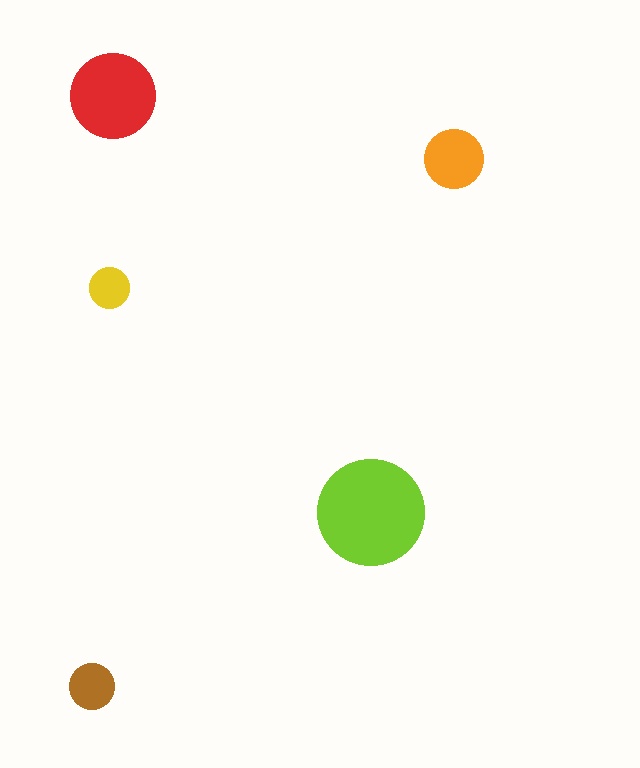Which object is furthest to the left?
The brown circle is leftmost.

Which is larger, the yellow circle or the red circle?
The red one.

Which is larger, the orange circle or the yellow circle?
The orange one.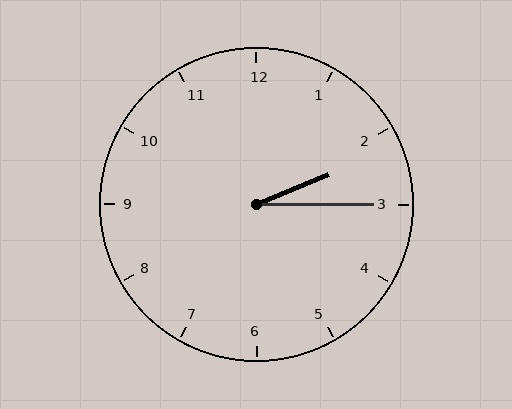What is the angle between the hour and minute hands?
Approximately 22 degrees.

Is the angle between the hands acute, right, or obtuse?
It is acute.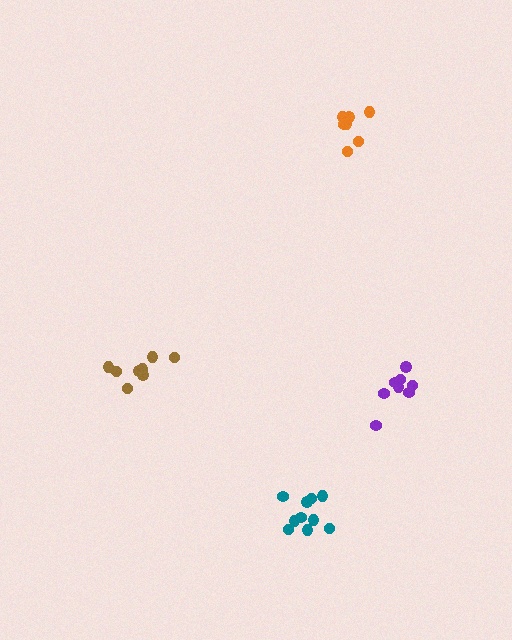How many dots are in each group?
Group 1: 7 dots, Group 2: 8 dots, Group 3: 8 dots, Group 4: 10 dots (33 total).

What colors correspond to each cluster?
The clusters are colored: orange, purple, brown, teal.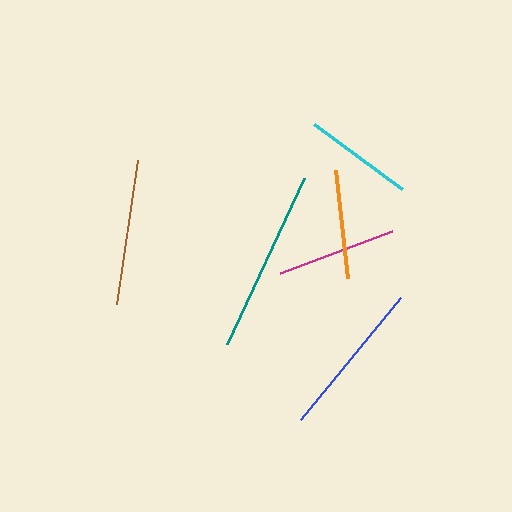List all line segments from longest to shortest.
From longest to shortest: teal, blue, brown, magenta, cyan, orange.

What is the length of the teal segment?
The teal segment is approximately 183 pixels long.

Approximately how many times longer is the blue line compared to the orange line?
The blue line is approximately 1.5 times the length of the orange line.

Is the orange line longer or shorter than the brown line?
The brown line is longer than the orange line.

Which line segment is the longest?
The teal line is the longest at approximately 183 pixels.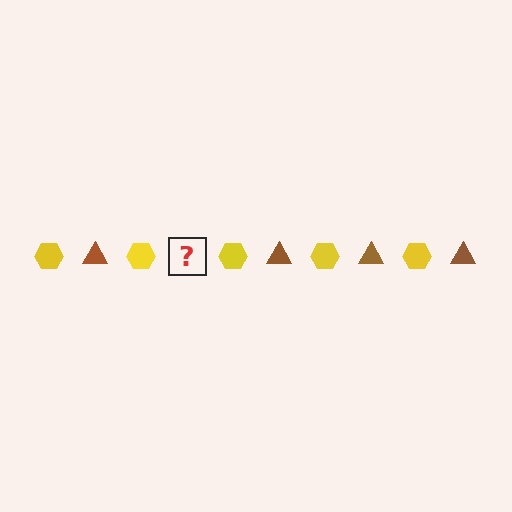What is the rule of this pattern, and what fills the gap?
The rule is that the pattern alternates between yellow hexagon and brown triangle. The gap should be filled with a brown triangle.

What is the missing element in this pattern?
The missing element is a brown triangle.